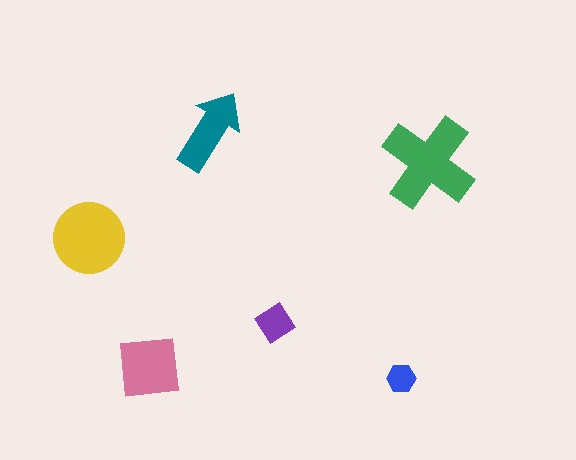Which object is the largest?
The green cross.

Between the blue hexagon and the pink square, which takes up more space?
The pink square.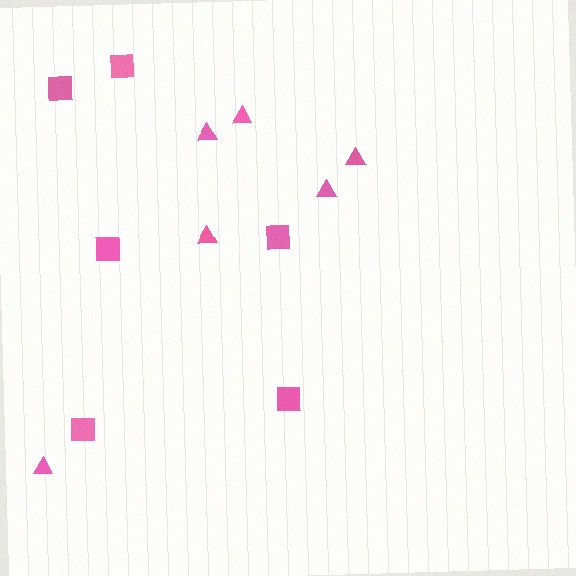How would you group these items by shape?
There are 2 groups: one group of triangles (6) and one group of squares (6).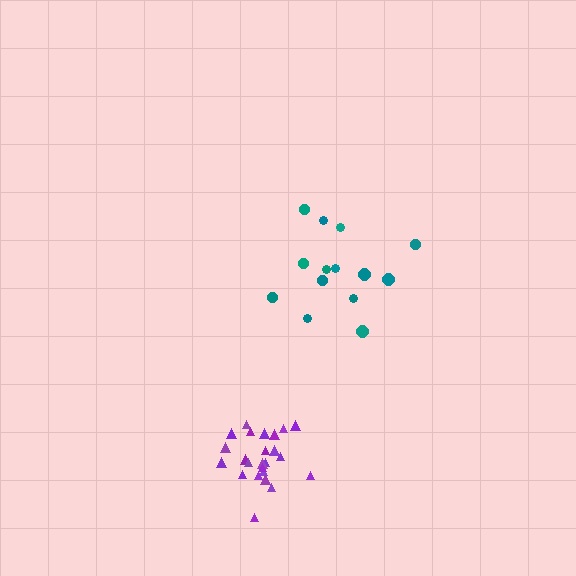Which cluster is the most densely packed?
Purple.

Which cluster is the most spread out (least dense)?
Teal.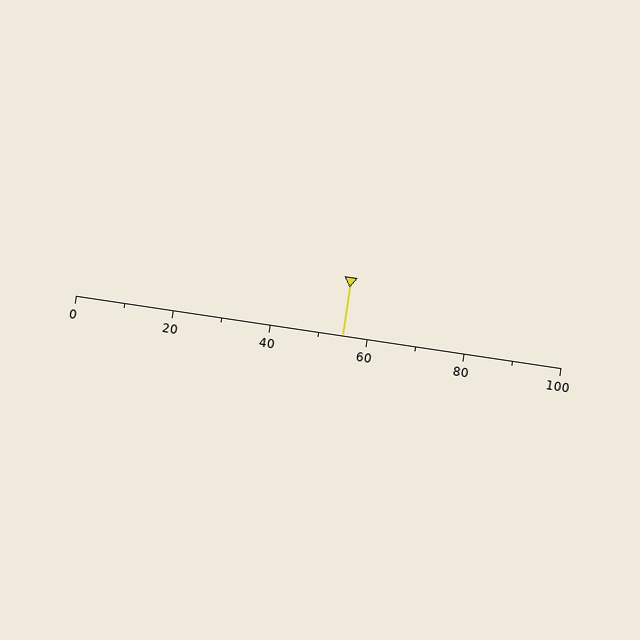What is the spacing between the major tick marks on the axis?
The major ticks are spaced 20 apart.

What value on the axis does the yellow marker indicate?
The marker indicates approximately 55.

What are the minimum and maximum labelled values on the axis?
The axis runs from 0 to 100.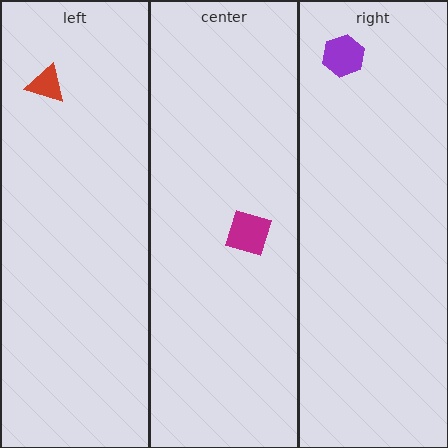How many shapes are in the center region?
1.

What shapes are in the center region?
The magenta diamond.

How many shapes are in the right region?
1.